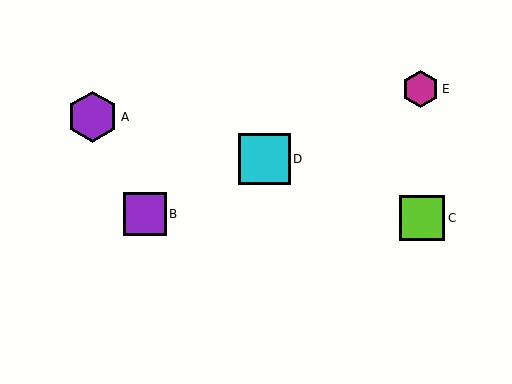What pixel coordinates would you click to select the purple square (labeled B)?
Click at (145, 214) to select the purple square B.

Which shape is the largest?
The cyan square (labeled D) is the largest.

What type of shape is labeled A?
Shape A is a purple hexagon.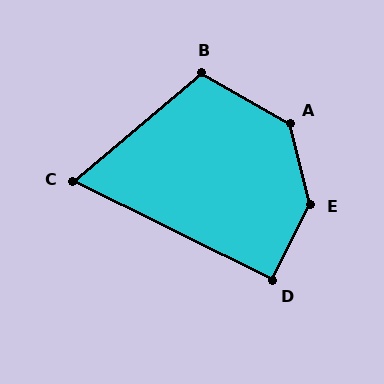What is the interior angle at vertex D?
Approximately 91 degrees (approximately right).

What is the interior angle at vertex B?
Approximately 110 degrees (obtuse).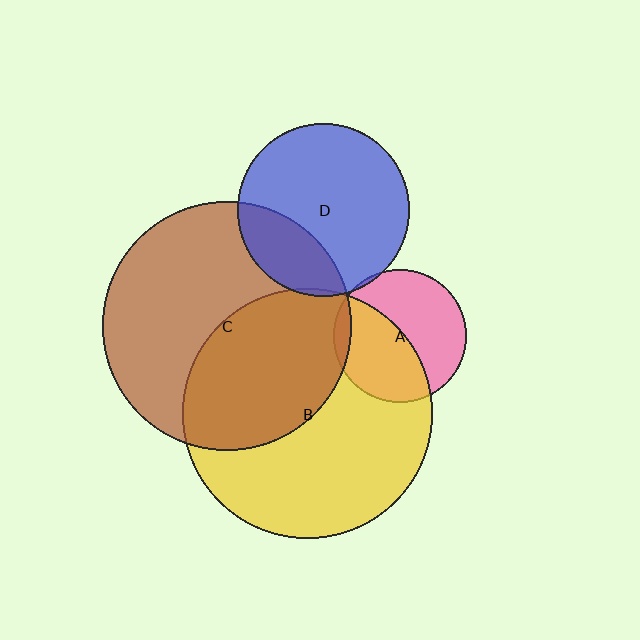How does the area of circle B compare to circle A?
Approximately 3.5 times.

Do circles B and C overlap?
Yes.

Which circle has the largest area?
Circle B (yellow).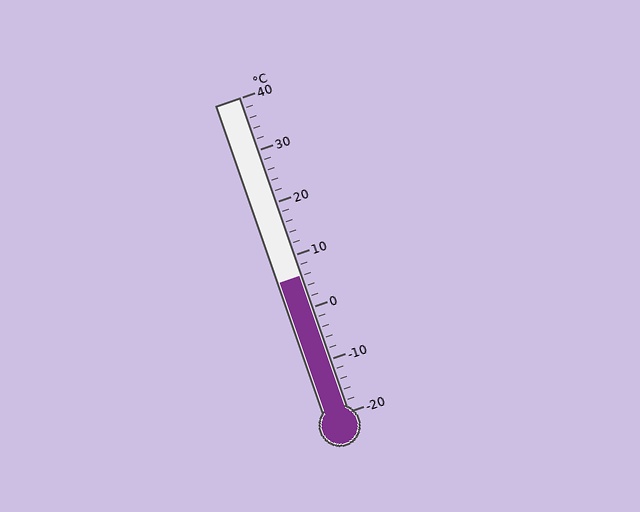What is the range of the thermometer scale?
The thermometer scale ranges from -20°C to 40°C.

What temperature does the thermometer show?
The thermometer shows approximately 6°C.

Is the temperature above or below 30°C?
The temperature is below 30°C.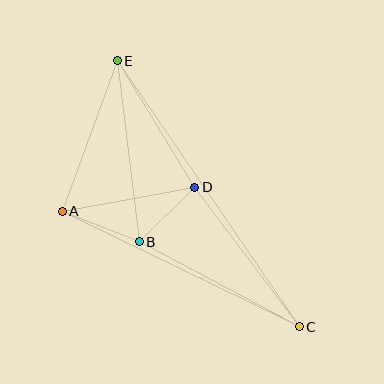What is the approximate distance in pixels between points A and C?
The distance between A and C is approximately 264 pixels.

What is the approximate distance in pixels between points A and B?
The distance between A and B is approximately 83 pixels.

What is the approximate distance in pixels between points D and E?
The distance between D and E is approximately 148 pixels.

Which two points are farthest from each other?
Points C and E are farthest from each other.